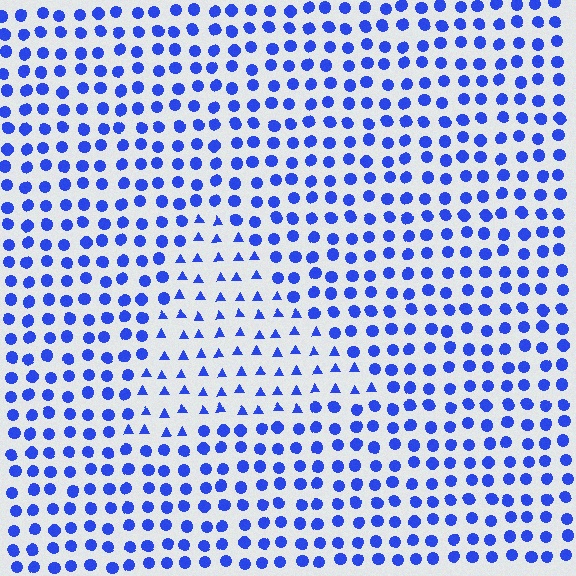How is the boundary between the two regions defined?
The boundary is defined by a change in element shape: triangles inside vs. circles outside. All elements share the same color and spacing.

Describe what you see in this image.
The image is filled with small blue elements arranged in a uniform grid. A triangle-shaped region contains triangles, while the surrounding area contains circles. The boundary is defined purely by the change in element shape.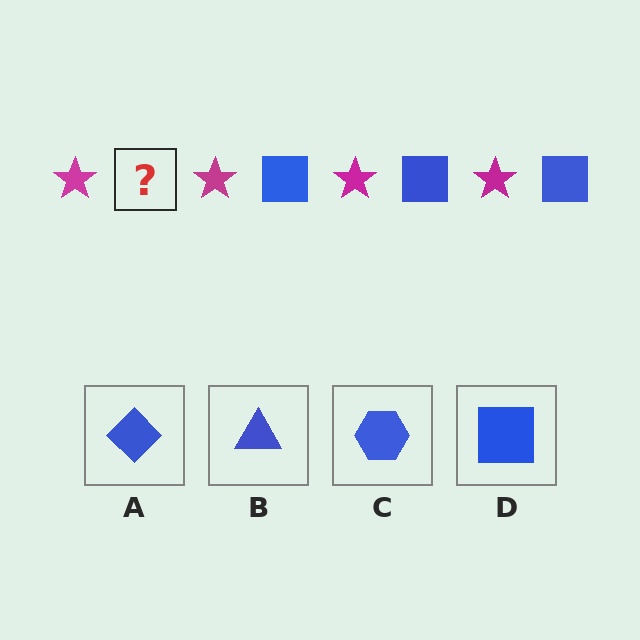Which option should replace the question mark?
Option D.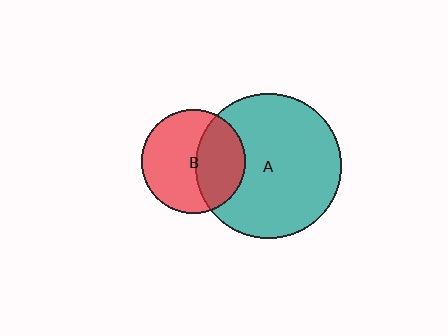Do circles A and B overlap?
Yes.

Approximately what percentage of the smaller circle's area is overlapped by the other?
Approximately 40%.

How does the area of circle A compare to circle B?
Approximately 2.0 times.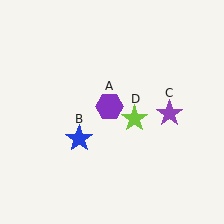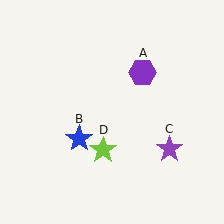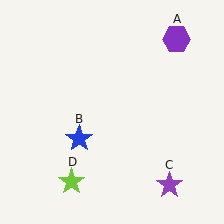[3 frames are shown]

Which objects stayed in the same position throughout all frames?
Blue star (object B) remained stationary.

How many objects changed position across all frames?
3 objects changed position: purple hexagon (object A), purple star (object C), lime star (object D).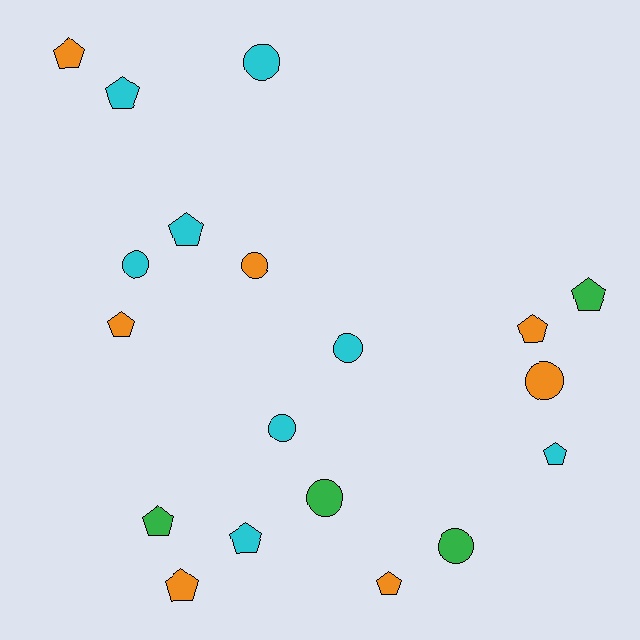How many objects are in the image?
There are 19 objects.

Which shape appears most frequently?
Pentagon, with 11 objects.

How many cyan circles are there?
There are 4 cyan circles.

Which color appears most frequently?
Cyan, with 8 objects.